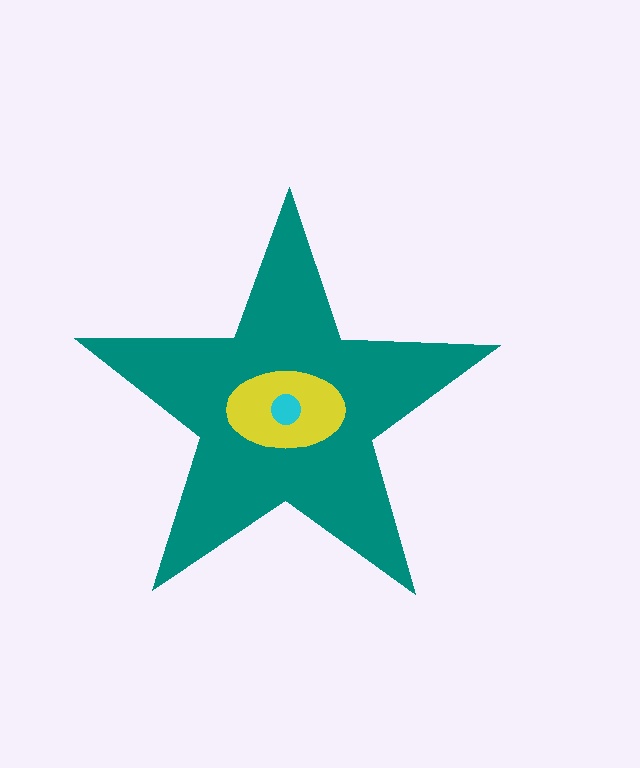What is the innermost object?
The cyan circle.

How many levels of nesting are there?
3.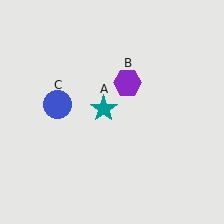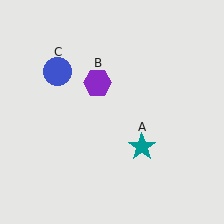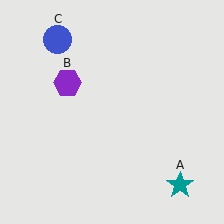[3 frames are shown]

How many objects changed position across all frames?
3 objects changed position: teal star (object A), purple hexagon (object B), blue circle (object C).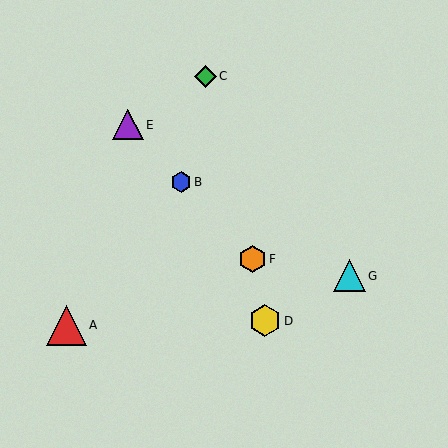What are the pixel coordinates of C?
Object C is at (205, 76).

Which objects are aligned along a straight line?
Objects B, E, F are aligned along a straight line.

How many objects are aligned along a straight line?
3 objects (B, E, F) are aligned along a straight line.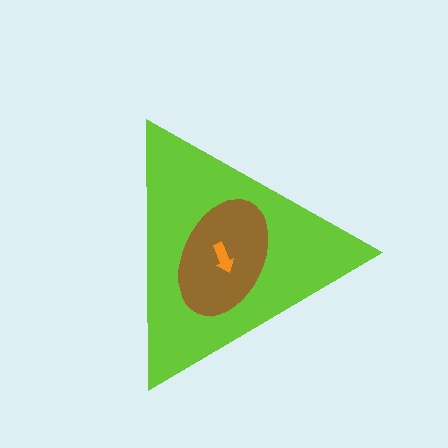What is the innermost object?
The orange arrow.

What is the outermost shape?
The lime triangle.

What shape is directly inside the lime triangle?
The brown ellipse.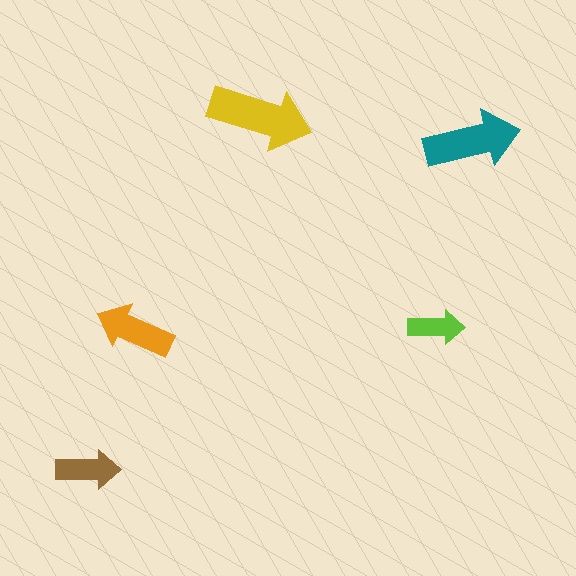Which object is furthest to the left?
The brown arrow is leftmost.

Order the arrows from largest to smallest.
the yellow one, the teal one, the orange one, the brown one, the lime one.